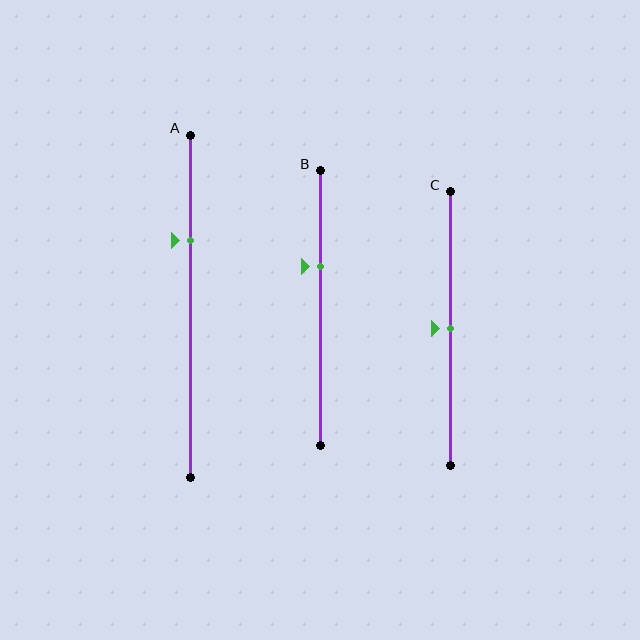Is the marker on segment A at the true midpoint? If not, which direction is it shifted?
No, the marker on segment A is shifted upward by about 19% of the segment length.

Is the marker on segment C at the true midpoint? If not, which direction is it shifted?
Yes, the marker on segment C is at the true midpoint.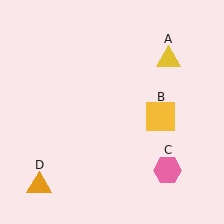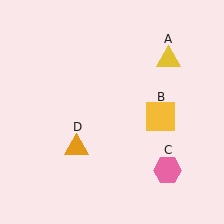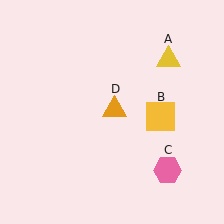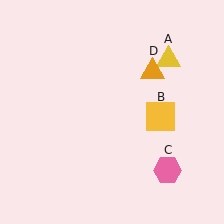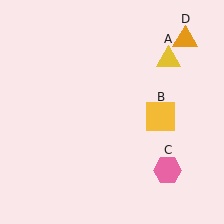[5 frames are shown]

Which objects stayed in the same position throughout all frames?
Yellow triangle (object A) and yellow square (object B) and pink hexagon (object C) remained stationary.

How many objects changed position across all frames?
1 object changed position: orange triangle (object D).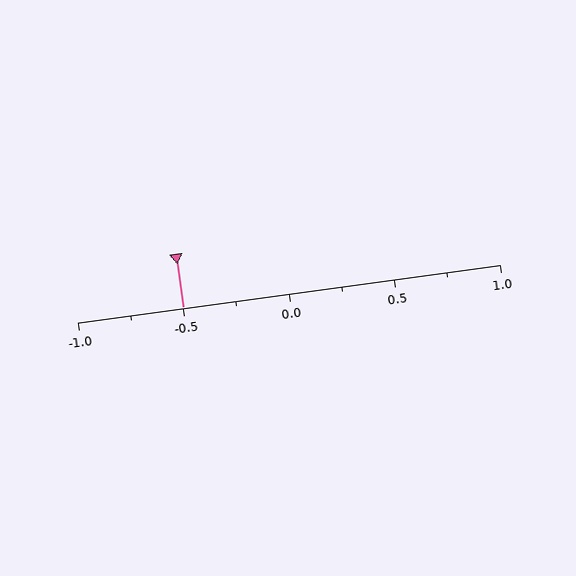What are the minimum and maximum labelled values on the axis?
The axis runs from -1.0 to 1.0.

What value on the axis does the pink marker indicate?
The marker indicates approximately -0.5.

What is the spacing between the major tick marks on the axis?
The major ticks are spaced 0.5 apart.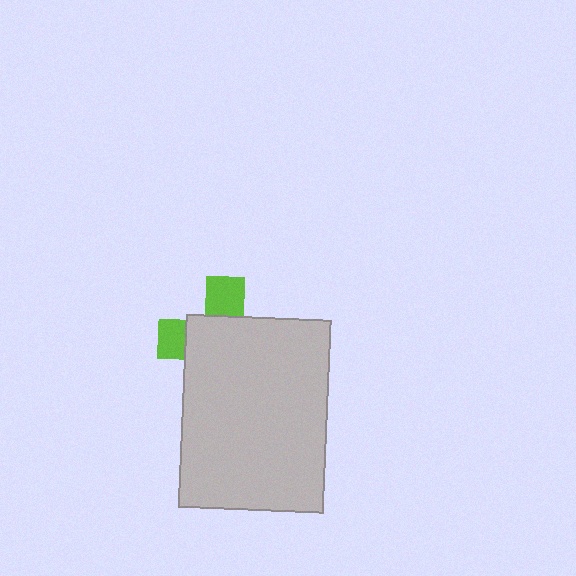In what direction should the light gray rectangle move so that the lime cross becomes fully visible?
The light gray rectangle should move toward the lower-right. That is the shortest direction to clear the overlap and leave the lime cross fully visible.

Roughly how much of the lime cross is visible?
A small part of it is visible (roughly 30%).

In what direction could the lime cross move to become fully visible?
The lime cross could move toward the upper-left. That would shift it out from behind the light gray rectangle entirely.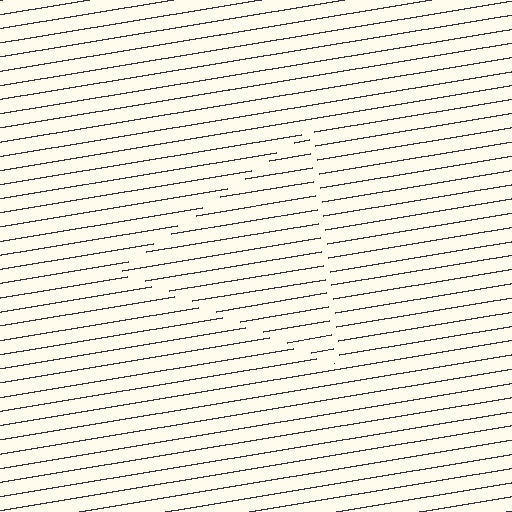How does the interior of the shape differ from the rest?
The interior of the shape contains the same grating, shifted by half a period — the contour is defined by the phase discontinuity where line-ends from the inner and outer gratings abut.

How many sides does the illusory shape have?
3 sides — the line-ends trace a triangle.